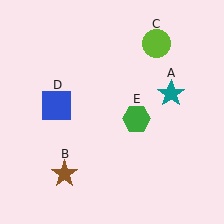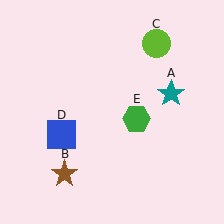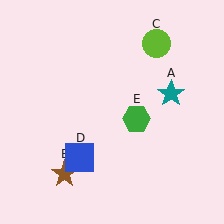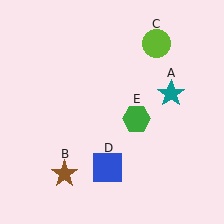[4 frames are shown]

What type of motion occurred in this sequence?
The blue square (object D) rotated counterclockwise around the center of the scene.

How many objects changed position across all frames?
1 object changed position: blue square (object D).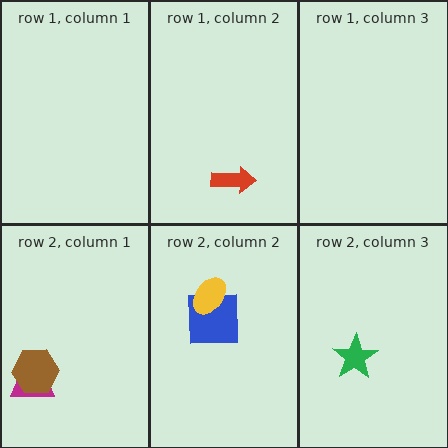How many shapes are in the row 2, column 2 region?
2.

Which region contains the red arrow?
The row 1, column 2 region.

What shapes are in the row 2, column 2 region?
The blue square, the yellow ellipse.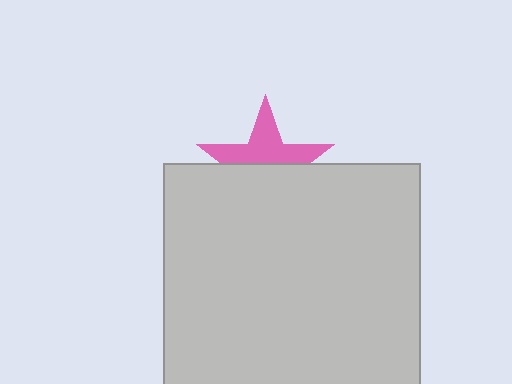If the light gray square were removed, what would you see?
You would see the complete pink star.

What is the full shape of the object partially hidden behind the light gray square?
The partially hidden object is a pink star.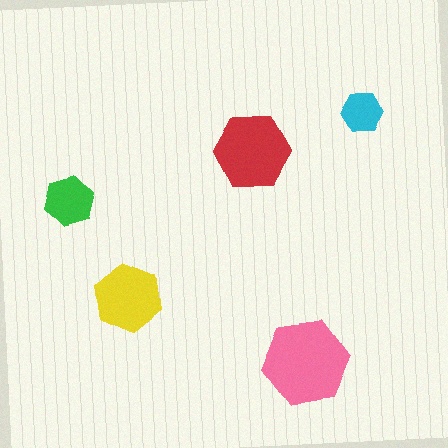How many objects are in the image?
There are 5 objects in the image.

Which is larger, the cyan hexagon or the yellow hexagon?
The yellow one.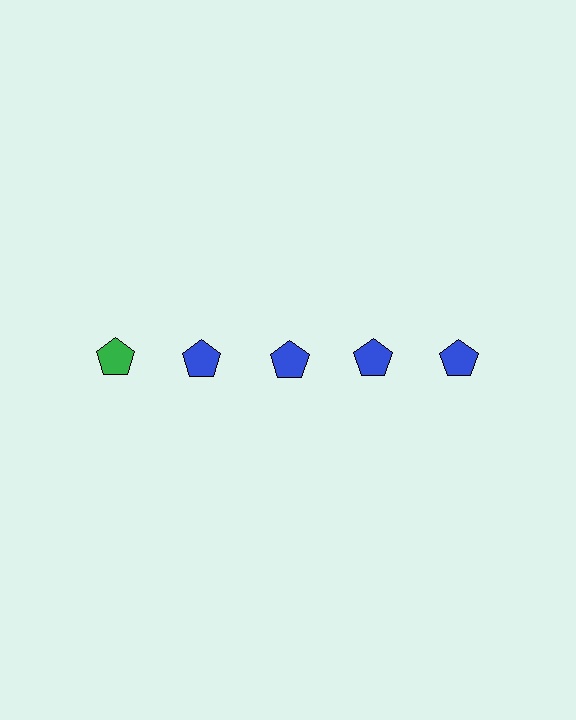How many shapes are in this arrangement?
There are 5 shapes arranged in a grid pattern.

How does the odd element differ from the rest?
It has a different color: green instead of blue.